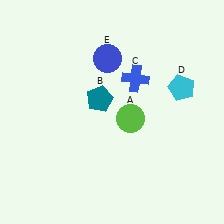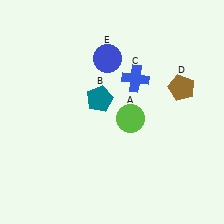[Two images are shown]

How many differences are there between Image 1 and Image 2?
There is 1 difference between the two images.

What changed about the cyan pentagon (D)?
In Image 1, D is cyan. In Image 2, it changed to brown.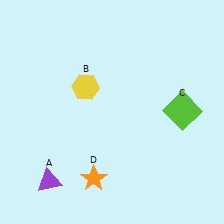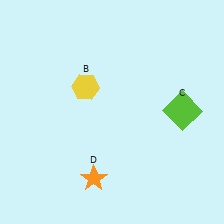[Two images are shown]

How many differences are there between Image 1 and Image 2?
There is 1 difference between the two images.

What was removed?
The purple triangle (A) was removed in Image 2.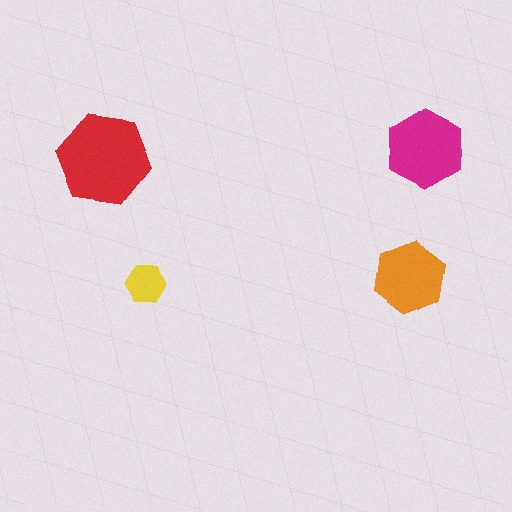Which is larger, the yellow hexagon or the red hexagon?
The red one.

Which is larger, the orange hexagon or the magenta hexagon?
The magenta one.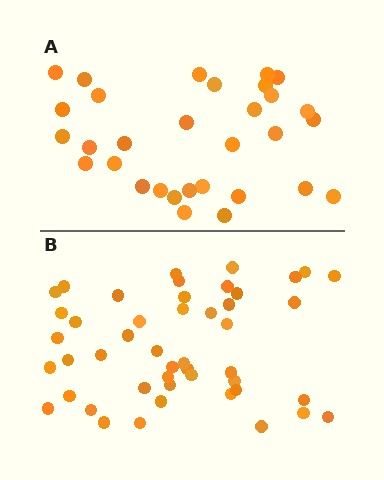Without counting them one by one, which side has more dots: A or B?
Region B (the bottom region) has more dots.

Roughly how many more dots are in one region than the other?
Region B has approximately 15 more dots than region A.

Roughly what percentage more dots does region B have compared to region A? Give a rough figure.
About 50% more.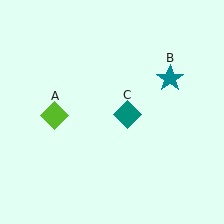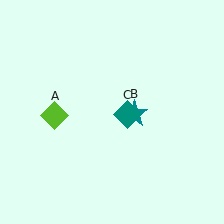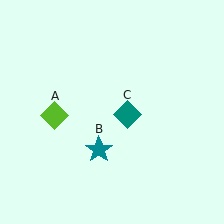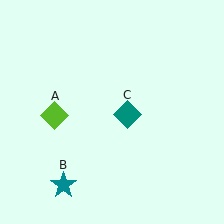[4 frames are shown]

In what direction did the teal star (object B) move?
The teal star (object B) moved down and to the left.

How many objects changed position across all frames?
1 object changed position: teal star (object B).